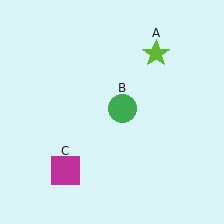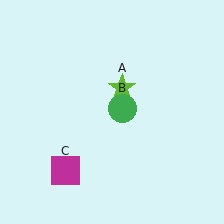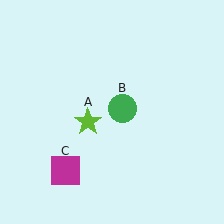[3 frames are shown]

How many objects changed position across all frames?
1 object changed position: lime star (object A).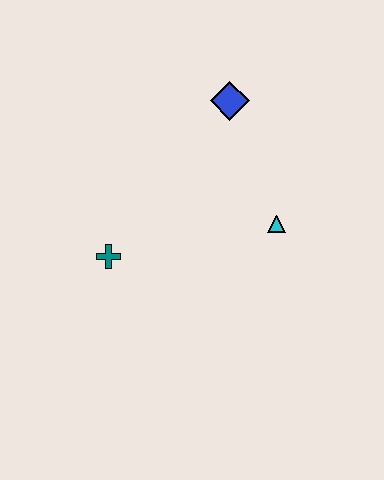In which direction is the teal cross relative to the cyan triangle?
The teal cross is to the left of the cyan triangle.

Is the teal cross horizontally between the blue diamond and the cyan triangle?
No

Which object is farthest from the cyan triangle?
The teal cross is farthest from the cyan triangle.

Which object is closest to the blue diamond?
The cyan triangle is closest to the blue diamond.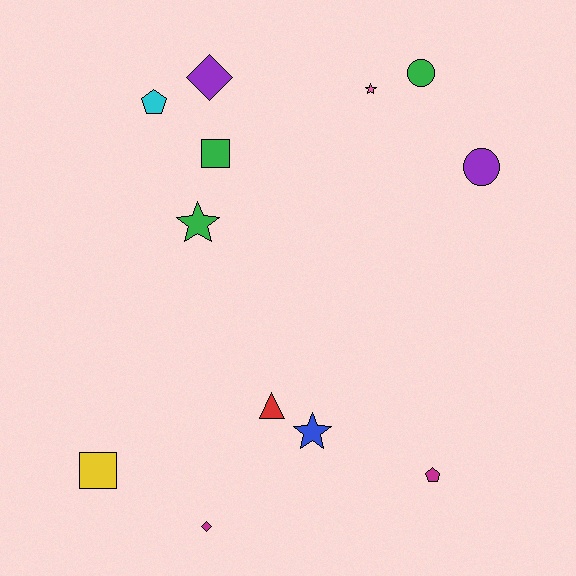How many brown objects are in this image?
There are no brown objects.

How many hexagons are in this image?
There are no hexagons.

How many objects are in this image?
There are 12 objects.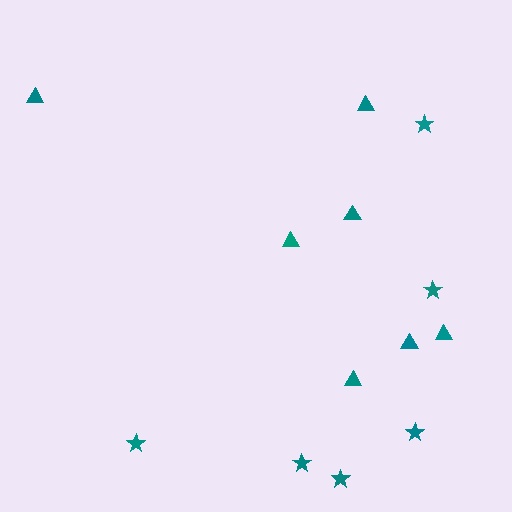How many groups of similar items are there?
There are 2 groups: one group of triangles (7) and one group of stars (6).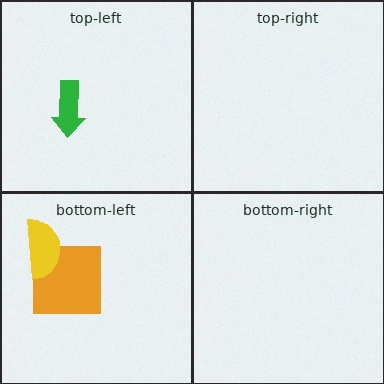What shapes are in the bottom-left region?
The orange square, the yellow semicircle.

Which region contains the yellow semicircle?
The bottom-left region.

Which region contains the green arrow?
The top-left region.